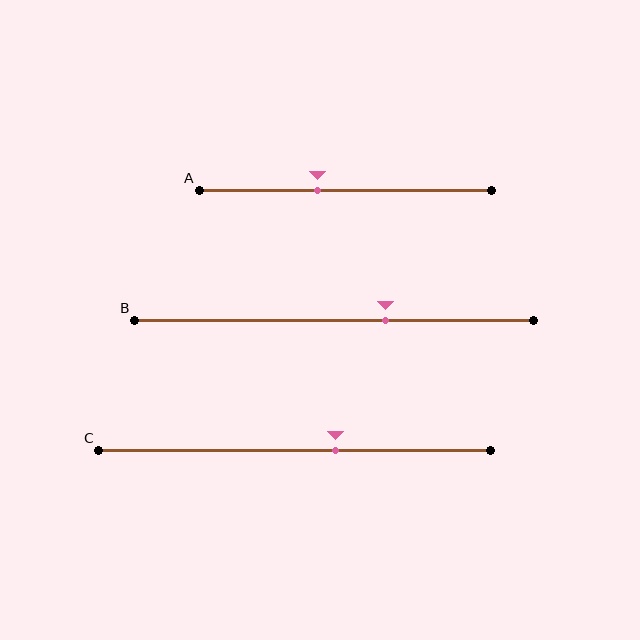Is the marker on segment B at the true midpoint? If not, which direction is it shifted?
No, the marker on segment B is shifted to the right by about 13% of the segment length.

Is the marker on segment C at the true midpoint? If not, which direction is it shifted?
No, the marker on segment C is shifted to the right by about 10% of the segment length.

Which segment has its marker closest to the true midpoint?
Segment A has its marker closest to the true midpoint.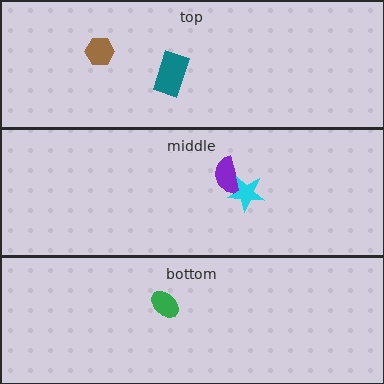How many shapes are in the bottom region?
1.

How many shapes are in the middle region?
2.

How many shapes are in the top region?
2.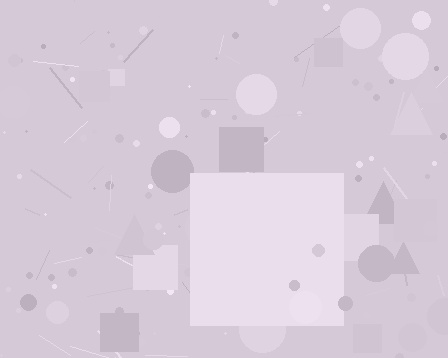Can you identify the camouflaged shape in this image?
The camouflaged shape is a square.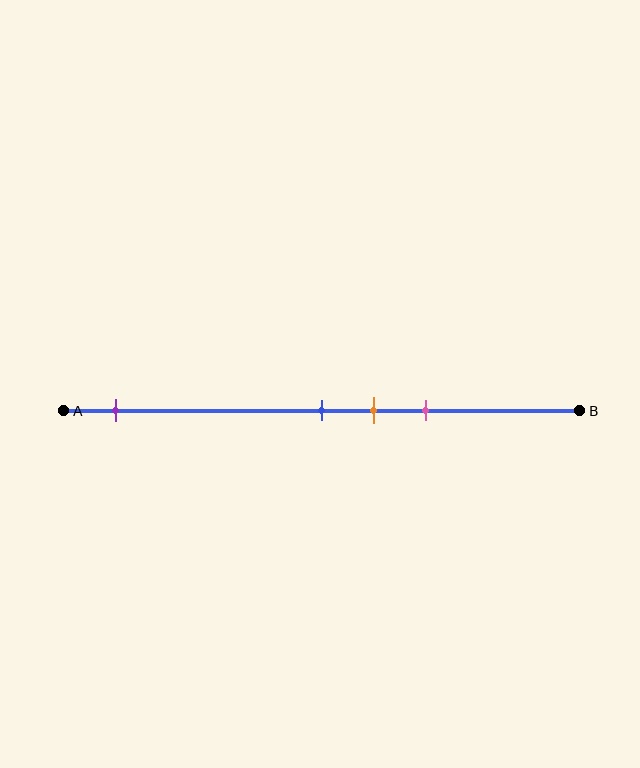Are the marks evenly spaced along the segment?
No, the marks are not evenly spaced.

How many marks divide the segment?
There are 4 marks dividing the segment.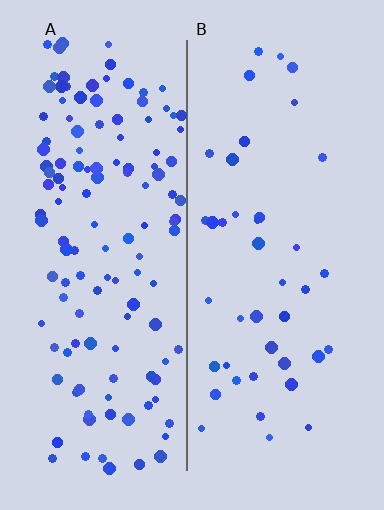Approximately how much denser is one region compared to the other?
Approximately 3.2× — region A over region B.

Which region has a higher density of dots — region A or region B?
A (the left).